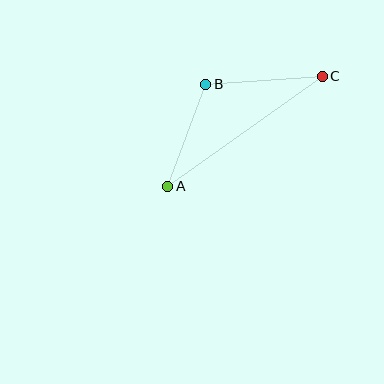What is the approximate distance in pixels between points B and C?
The distance between B and C is approximately 117 pixels.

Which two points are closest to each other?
Points A and B are closest to each other.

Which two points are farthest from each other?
Points A and C are farthest from each other.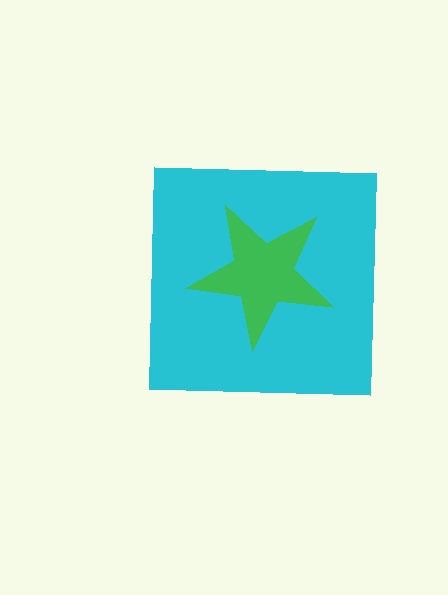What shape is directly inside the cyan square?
The green star.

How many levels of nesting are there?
2.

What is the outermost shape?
The cyan square.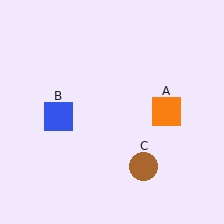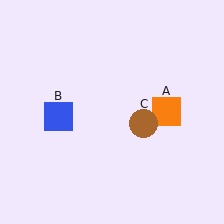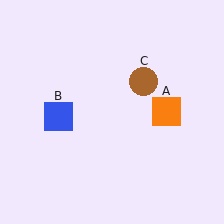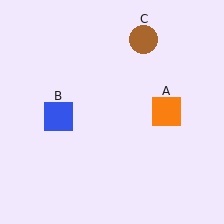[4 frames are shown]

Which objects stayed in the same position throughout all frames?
Orange square (object A) and blue square (object B) remained stationary.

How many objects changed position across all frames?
1 object changed position: brown circle (object C).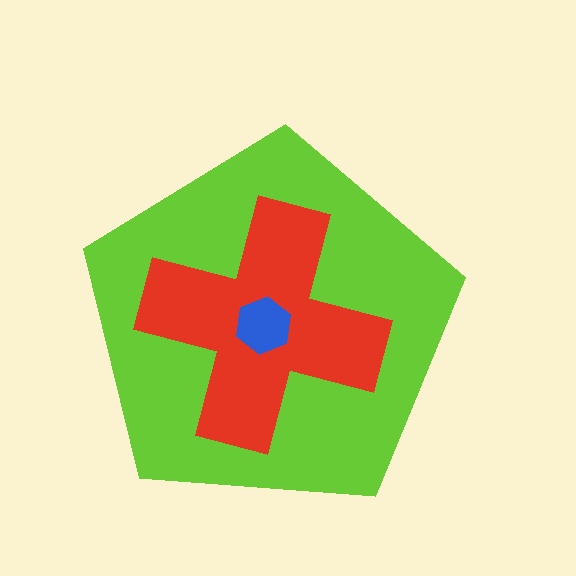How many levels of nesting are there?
3.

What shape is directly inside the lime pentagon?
The red cross.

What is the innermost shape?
The blue hexagon.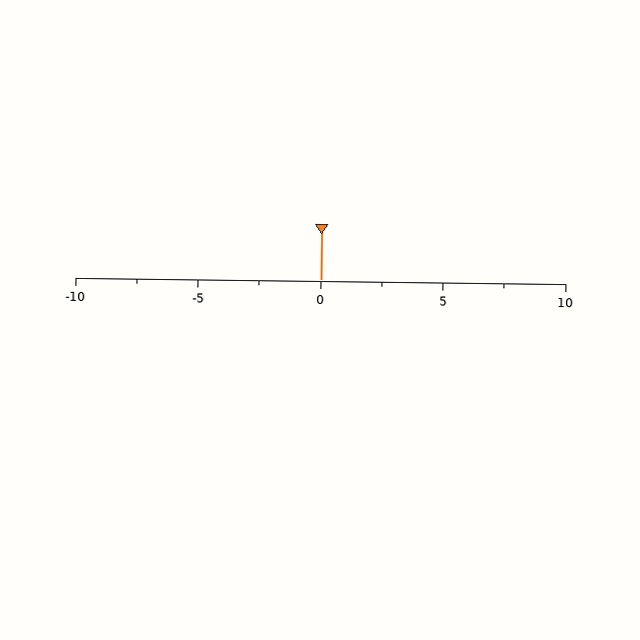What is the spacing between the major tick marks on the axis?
The major ticks are spaced 5 apart.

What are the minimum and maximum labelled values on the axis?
The axis runs from -10 to 10.